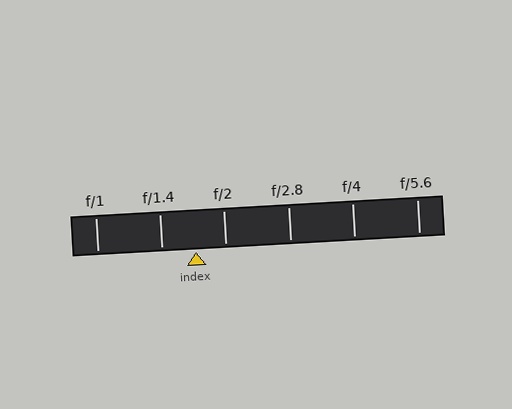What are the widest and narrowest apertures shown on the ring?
The widest aperture shown is f/1 and the narrowest is f/5.6.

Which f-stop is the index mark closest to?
The index mark is closest to f/2.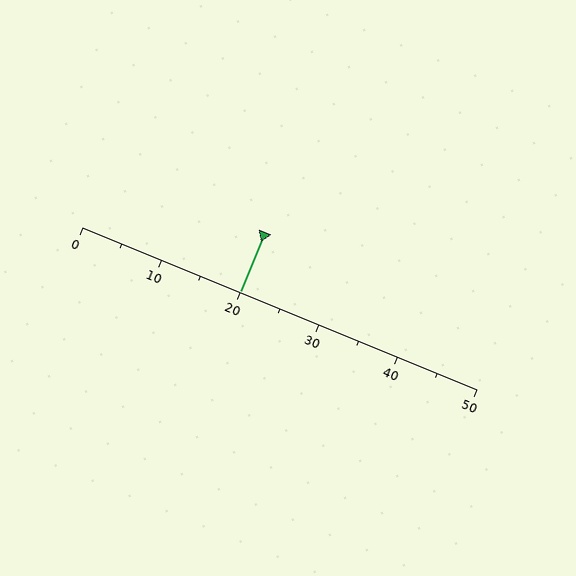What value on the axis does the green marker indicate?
The marker indicates approximately 20.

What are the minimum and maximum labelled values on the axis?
The axis runs from 0 to 50.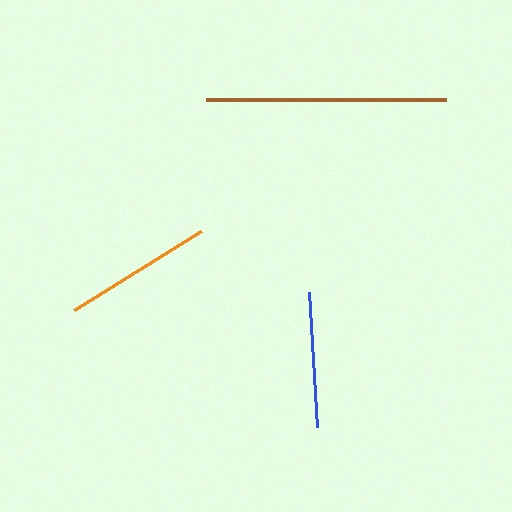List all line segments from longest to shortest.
From longest to shortest: brown, orange, blue.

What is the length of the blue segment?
The blue segment is approximately 135 pixels long.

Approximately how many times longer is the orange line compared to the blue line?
The orange line is approximately 1.1 times the length of the blue line.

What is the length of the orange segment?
The orange segment is approximately 149 pixels long.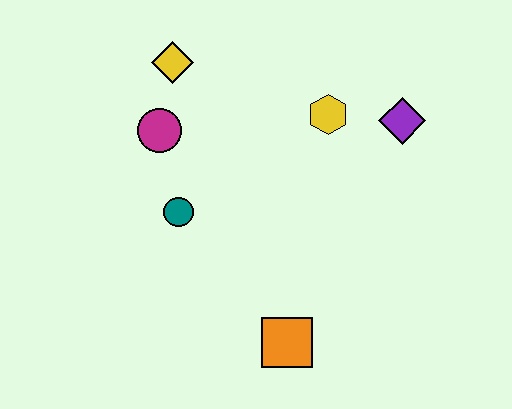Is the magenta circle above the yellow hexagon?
No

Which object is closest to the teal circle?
The magenta circle is closest to the teal circle.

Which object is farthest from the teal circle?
The purple diamond is farthest from the teal circle.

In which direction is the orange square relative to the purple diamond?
The orange square is below the purple diamond.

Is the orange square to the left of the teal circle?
No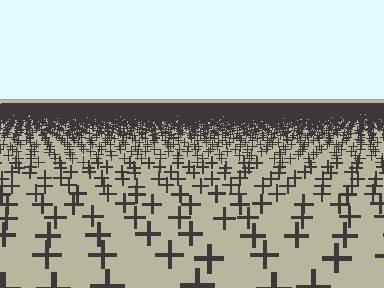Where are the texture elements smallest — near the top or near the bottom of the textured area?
Near the top.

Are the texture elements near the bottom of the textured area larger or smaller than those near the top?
Larger. Near the bottom, elements are closer to the viewer and appear at a bigger on-screen size.